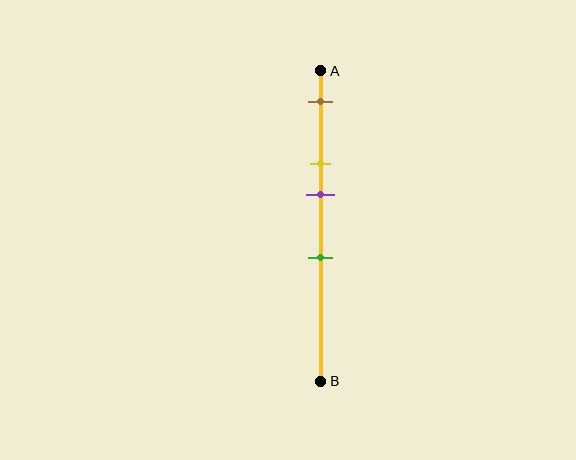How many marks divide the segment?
There are 4 marks dividing the segment.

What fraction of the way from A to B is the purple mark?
The purple mark is approximately 40% (0.4) of the way from A to B.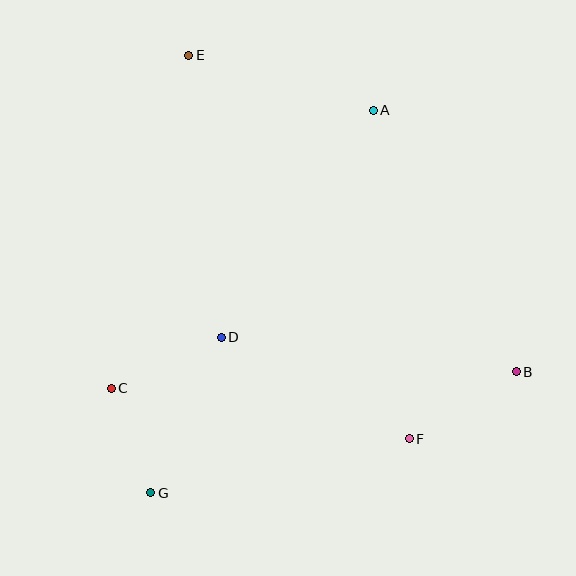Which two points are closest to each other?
Points C and G are closest to each other.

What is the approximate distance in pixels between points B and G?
The distance between B and G is approximately 385 pixels.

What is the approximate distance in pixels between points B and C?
The distance between B and C is approximately 406 pixels.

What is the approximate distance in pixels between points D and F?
The distance between D and F is approximately 213 pixels.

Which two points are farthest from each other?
Points B and E are farthest from each other.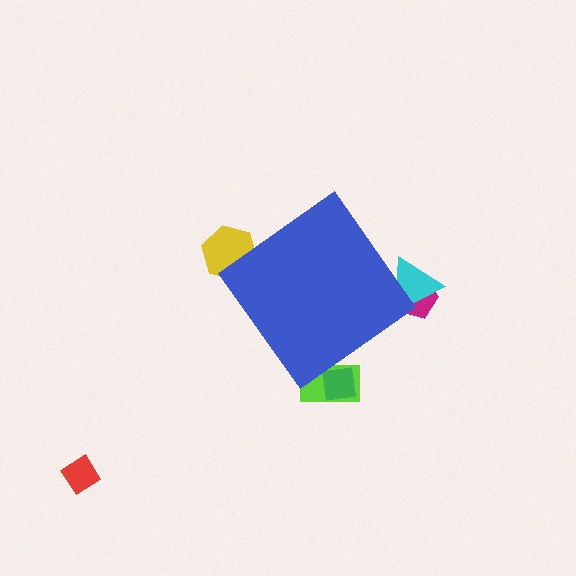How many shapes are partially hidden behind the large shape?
5 shapes are partially hidden.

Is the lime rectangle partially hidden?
Yes, the lime rectangle is partially hidden behind the blue diamond.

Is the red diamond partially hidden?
No, the red diamond is fully visible.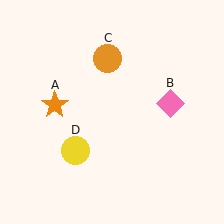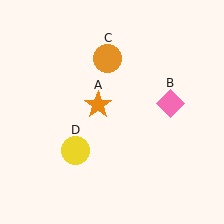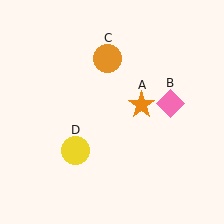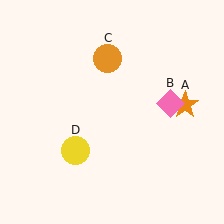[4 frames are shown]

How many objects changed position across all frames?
1 object changed position: orange star (object A).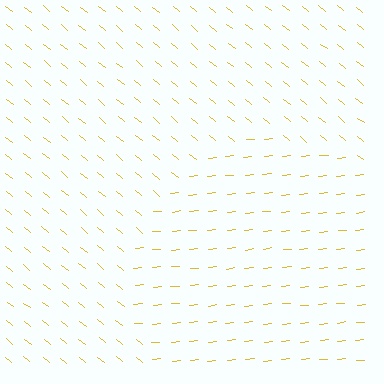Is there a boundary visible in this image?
Yes, there is a texture boundary formed by a change in line orientation.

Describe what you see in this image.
The image is filled with small yellow line segments. A circle region in the image has lines oriented differently from the surrounding lines, creating a visible texture boundary.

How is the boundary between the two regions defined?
The boundary is defined purely by a change in line orientation (approximately 45 degrees difference). All lines are the same color and thickness.